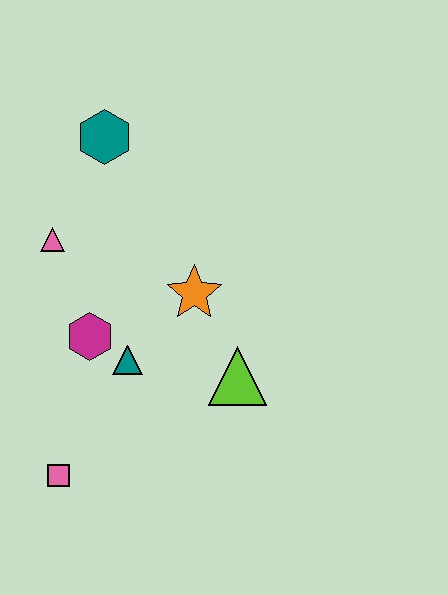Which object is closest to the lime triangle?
The orange star is closest to the lime triangle.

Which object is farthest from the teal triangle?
The teal hexagon is farthest from the teal triangle.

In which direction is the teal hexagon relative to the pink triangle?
The teal hexagon is above the pink triangle.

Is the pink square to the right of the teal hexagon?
No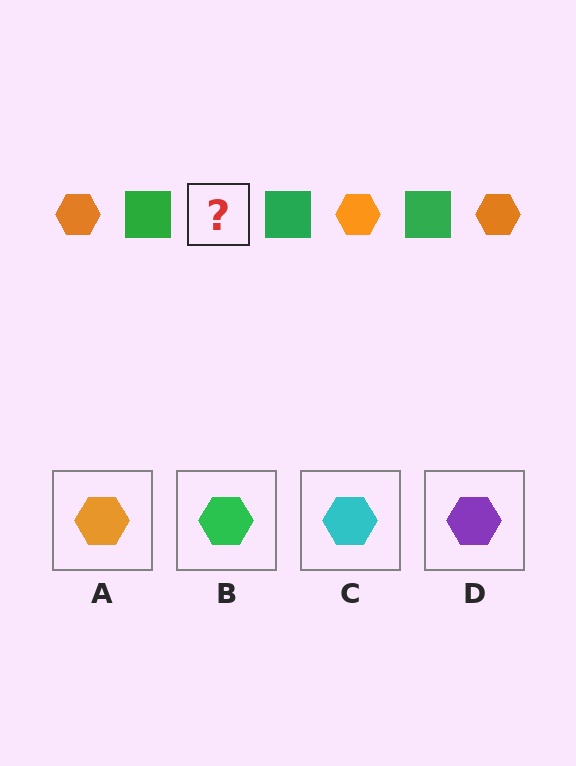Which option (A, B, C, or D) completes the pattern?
A.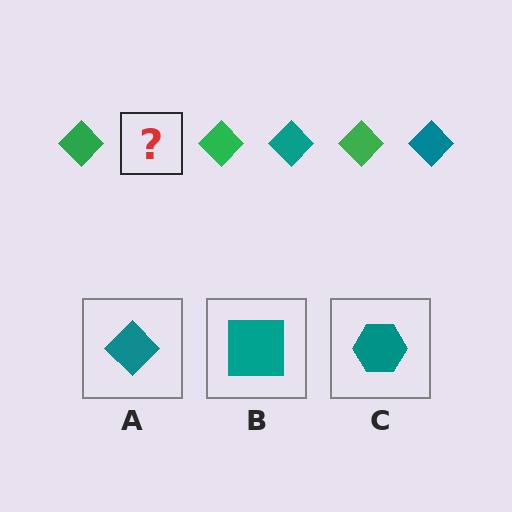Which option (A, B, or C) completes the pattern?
A.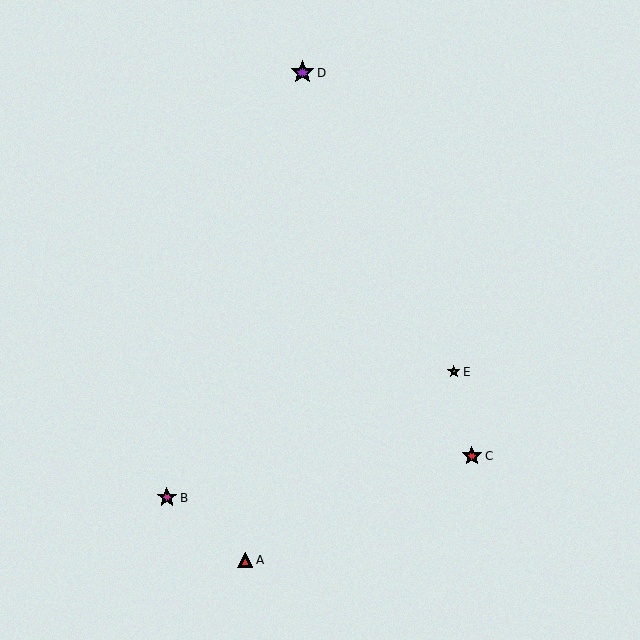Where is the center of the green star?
The center of the green star is at (454, 372).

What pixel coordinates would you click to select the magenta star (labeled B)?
Click at (167, 498) to select the magenta star B.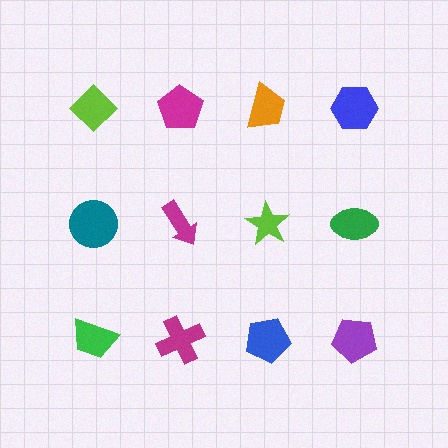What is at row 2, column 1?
A teal circle.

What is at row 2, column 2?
A magenta arrow.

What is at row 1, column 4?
A blue hexagon.